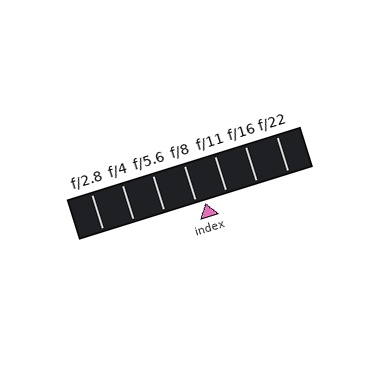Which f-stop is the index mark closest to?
The index mark is closest to f/8.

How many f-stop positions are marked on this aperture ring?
There are 7 f-stop positions marked.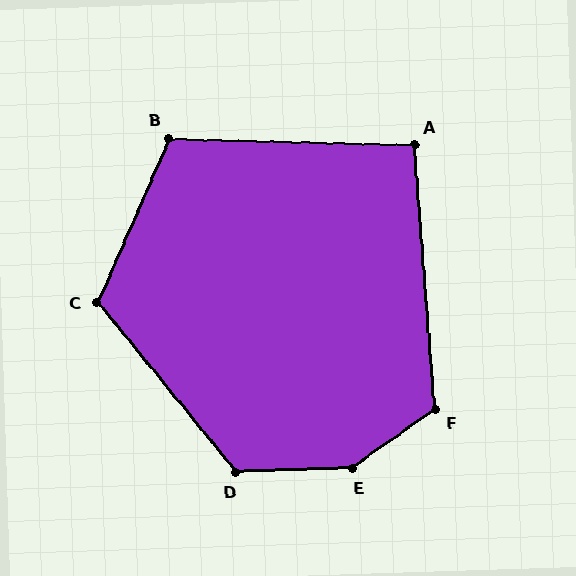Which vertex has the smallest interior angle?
A, at approximately 96 degrees.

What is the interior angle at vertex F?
Approximately 121 degrees (obtuse).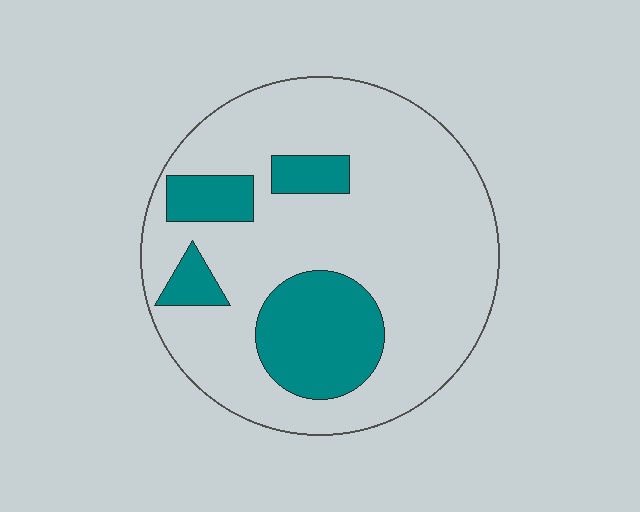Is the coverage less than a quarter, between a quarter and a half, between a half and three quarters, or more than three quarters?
Less than a quarter.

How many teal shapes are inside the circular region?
4.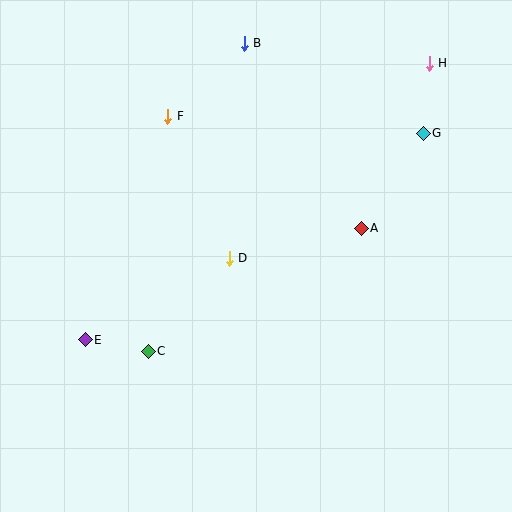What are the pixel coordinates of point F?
Point F is at (168, 116).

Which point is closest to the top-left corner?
Point F is closest to the top-left corner.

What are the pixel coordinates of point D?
Point D is at (229, 258).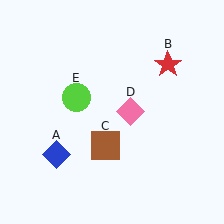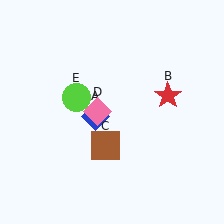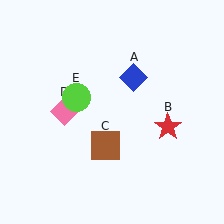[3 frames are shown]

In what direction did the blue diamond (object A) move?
The blue diamond (object A) moved up and to the right.